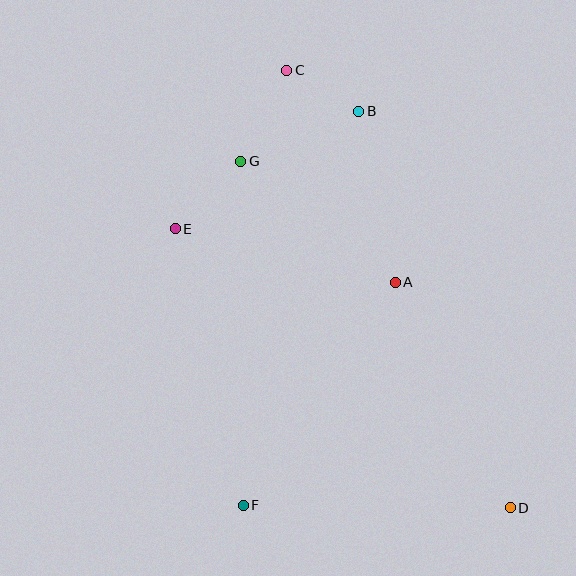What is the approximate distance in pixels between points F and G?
The distance between F and G is approximately 344 pixels.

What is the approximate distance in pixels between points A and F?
The distance between A and F is approximately 269 pixels.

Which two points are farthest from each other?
Points C and D are farthest from each other.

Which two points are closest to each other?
Points B and C are closest to each other.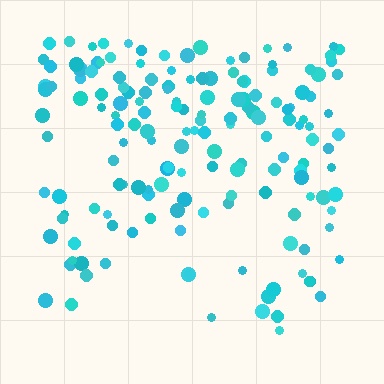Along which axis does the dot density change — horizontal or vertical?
Vertical.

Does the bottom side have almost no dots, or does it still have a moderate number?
Still a moderate number, just noticeably fewer than the top.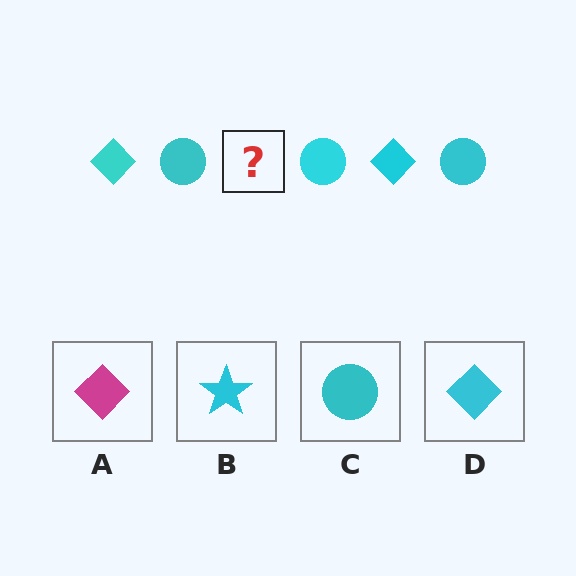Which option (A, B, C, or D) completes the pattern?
D.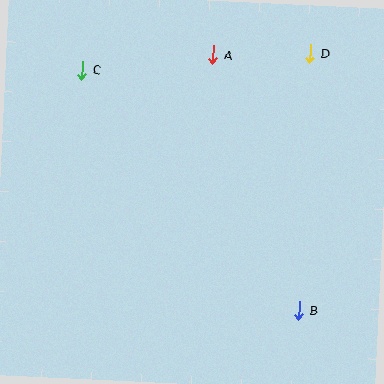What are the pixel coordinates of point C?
Point C is at (82, 70).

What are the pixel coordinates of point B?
Point B is at (299, 310).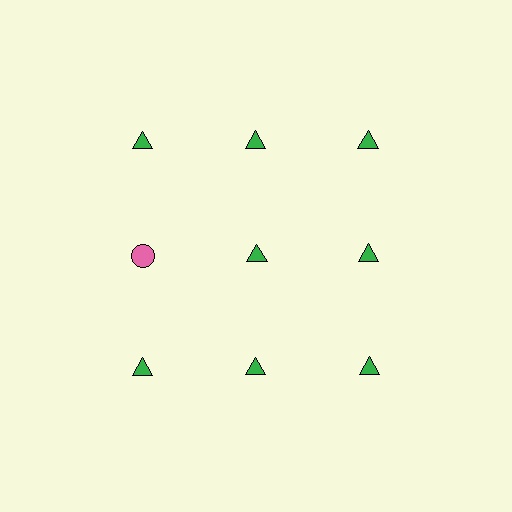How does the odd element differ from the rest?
It differs in both color (pink instead of green) and shape (circle instead of triangle).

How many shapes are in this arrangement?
There are 9 shapes arranged in a grid pattern.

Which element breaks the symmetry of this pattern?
The pink circle in the second row, leftmost column breaks the symmetry. All other shapes are green triangles.